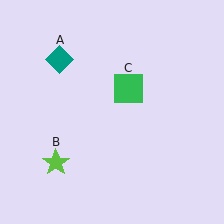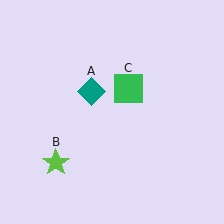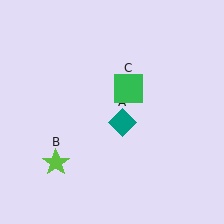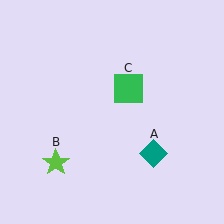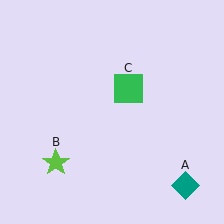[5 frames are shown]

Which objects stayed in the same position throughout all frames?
Lime star (object B) and green square (object C) remained stationary.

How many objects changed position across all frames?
1 object changed position: teal diamond (object A).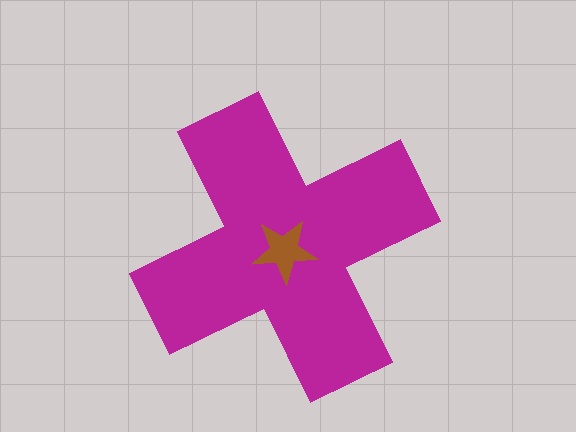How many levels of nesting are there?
2.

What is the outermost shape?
The magenta cross.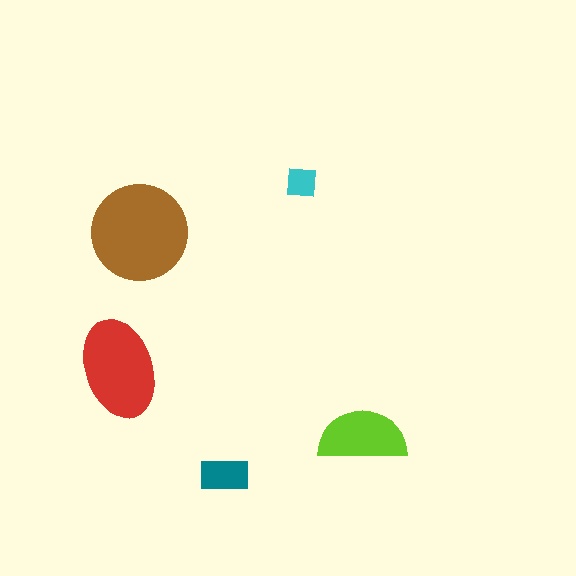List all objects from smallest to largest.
The cyan square, the teal rectangle, the lime semicircle, the red ellipse, the brown circle.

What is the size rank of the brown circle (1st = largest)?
1st.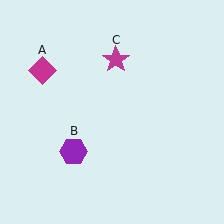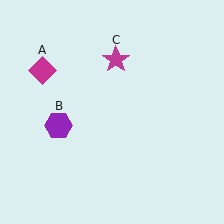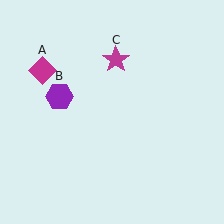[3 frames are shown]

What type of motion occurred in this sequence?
The purple hexagon (object B) rotated clockwise around the center of the scene.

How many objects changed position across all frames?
1 object changed position: purple hexagon (object B).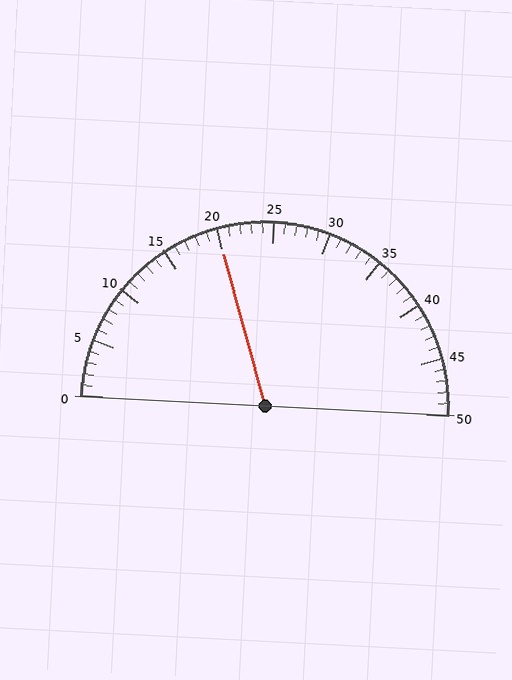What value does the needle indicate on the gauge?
The needle indicates approximately 20.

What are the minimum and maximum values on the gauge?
The gauge ranges from 0 to 50.